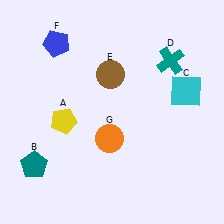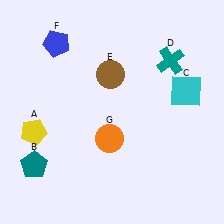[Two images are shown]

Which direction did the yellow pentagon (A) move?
The yellow pentagon (A) moved left.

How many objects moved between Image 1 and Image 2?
1 object moved between the two images.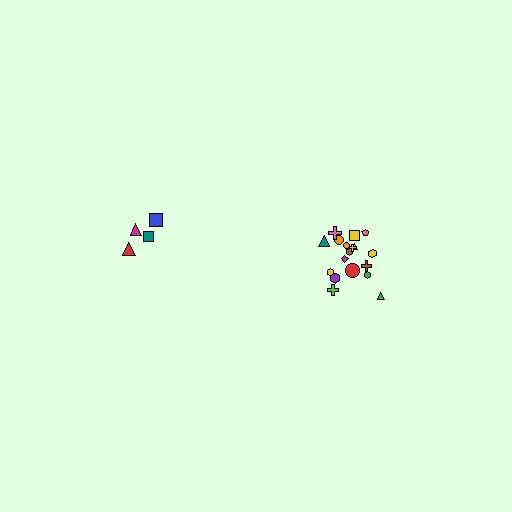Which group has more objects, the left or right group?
The right group.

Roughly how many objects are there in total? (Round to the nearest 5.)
Roughly 20 objects in total.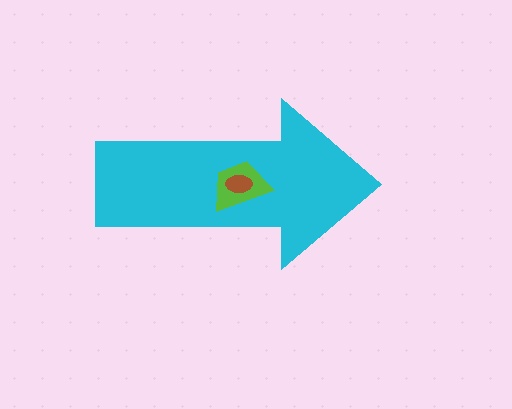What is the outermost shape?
The cyan arrow.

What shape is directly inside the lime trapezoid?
The brown ellipse.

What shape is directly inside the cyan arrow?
The lime trapezoid.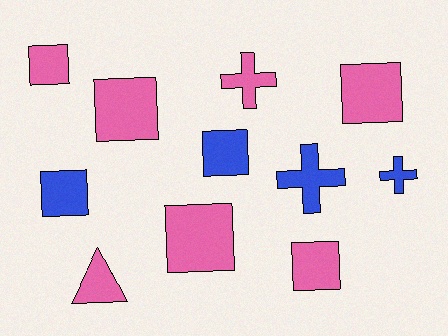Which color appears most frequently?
Pink, with 7 objects.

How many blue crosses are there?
There are 2 blue crosses.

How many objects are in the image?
There are 11 objects.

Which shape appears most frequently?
Square, with 7 objects.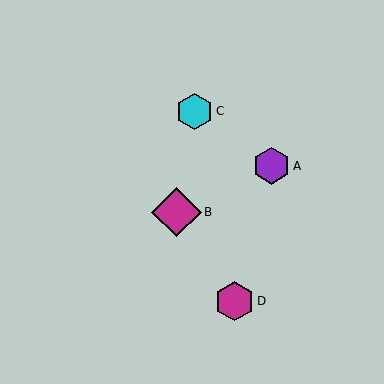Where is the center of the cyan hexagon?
The center of the cyan hexagon is at (195, 111).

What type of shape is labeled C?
Shape C is a cyan hexagon.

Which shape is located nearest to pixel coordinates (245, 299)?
The magenta hexagon (labeled D) at (235, 301) is nearest to that location.